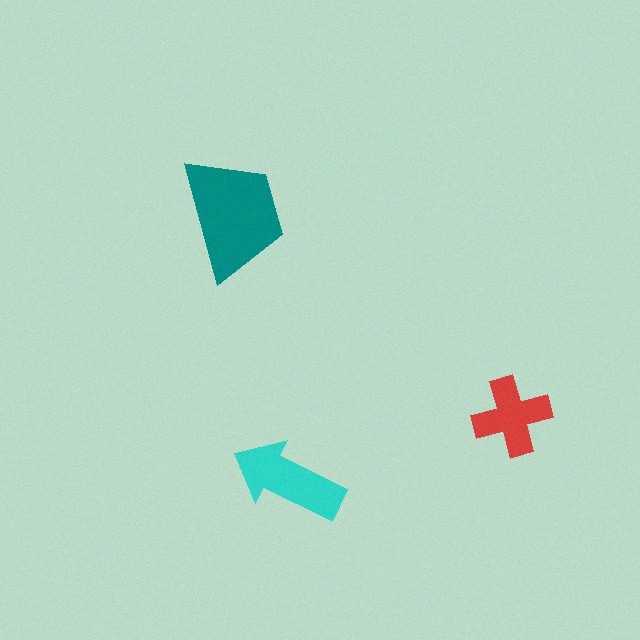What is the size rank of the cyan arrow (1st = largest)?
2nd.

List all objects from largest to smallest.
The teal trapezoid, the cyan arrow, the red cross.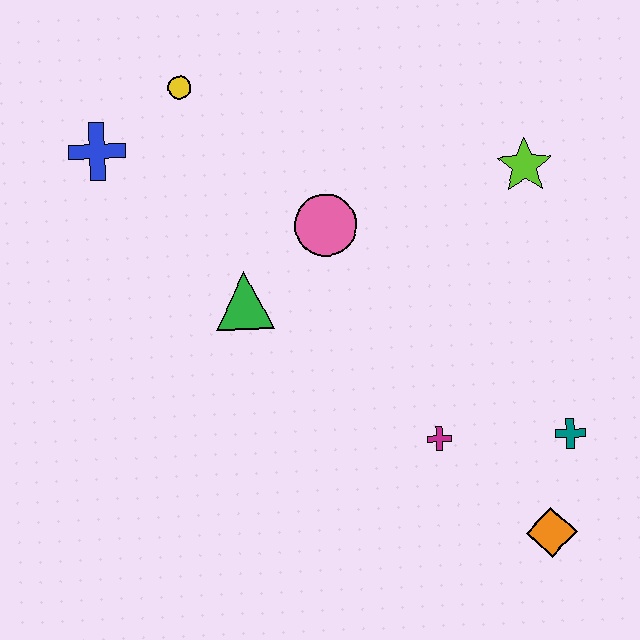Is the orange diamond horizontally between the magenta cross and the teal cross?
Yes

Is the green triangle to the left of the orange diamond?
Yes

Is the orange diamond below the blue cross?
Yes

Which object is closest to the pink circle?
The green triangle is closest to the pink circle.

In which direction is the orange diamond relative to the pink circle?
The orange diamond is below the pink circle.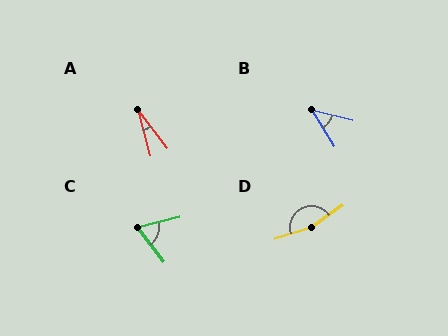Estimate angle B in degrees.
Approximately 45 degrees.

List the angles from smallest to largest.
A (23°), B (45°), C (66°), D (163°).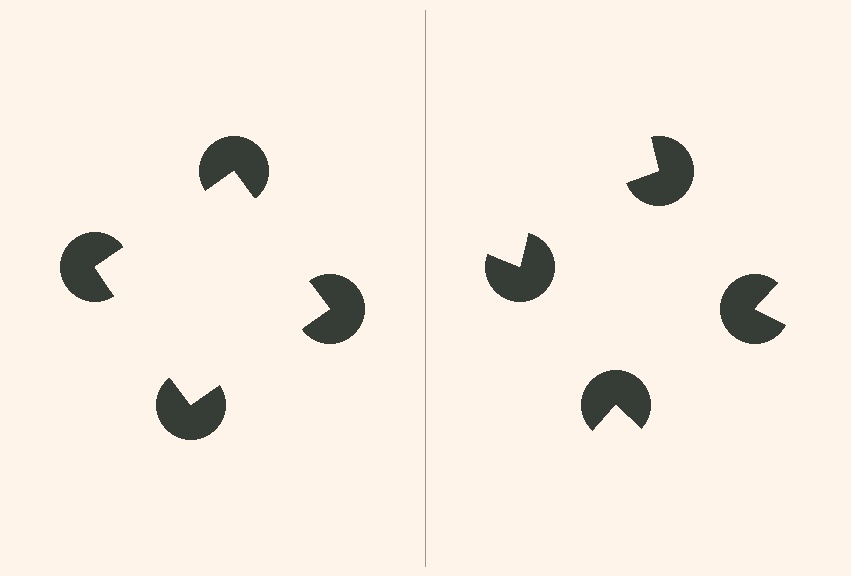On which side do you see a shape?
An illusory square appears on the left side. On the right side the wedge cuts are rotated, so no coherent shape forms.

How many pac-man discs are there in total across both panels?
8 — 4 on each side.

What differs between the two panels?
The pac-man discs are positioned identically on both sides; only the wedge orientations differ. On the left they align to a square; on the right they are misaligned.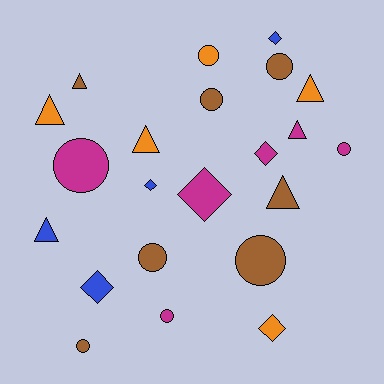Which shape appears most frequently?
Circle, with 9 objects.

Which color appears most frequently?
Brown, with 7 objects.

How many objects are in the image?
There are 22 objects.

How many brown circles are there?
There are 5 brown circles.